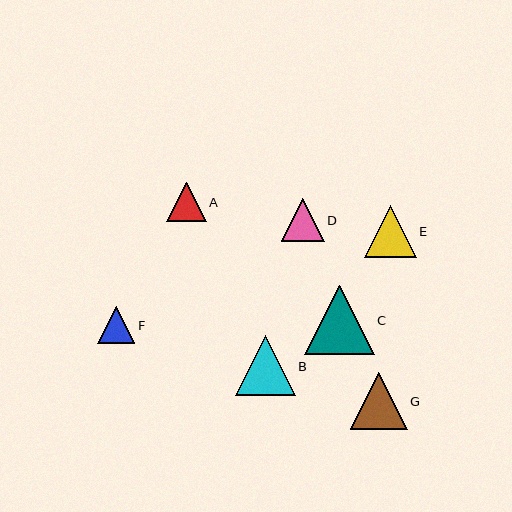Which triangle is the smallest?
Triangle F is the smallest with a size of approximately 37 pixels.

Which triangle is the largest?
Triangle C is the largest with a size of approximately 70 pixels.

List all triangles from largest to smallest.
From largest to smallest: C, B, G, E, D, A, F.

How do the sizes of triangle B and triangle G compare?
Triangle B and triangle G are approximately the same size.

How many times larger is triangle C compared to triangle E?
Triangle C is approximately 1.4 times the size of triangle E.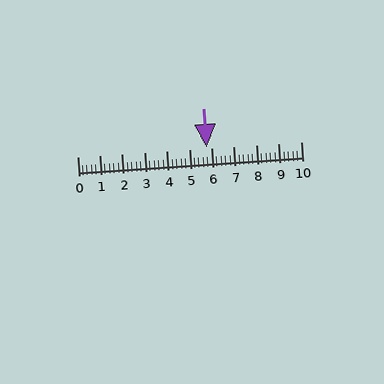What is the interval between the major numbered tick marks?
The major tick marks are spaced 1 units apart.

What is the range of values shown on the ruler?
The ruler shows values from 0 to 10.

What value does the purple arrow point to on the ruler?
The purple arrow points to approximately 5.8.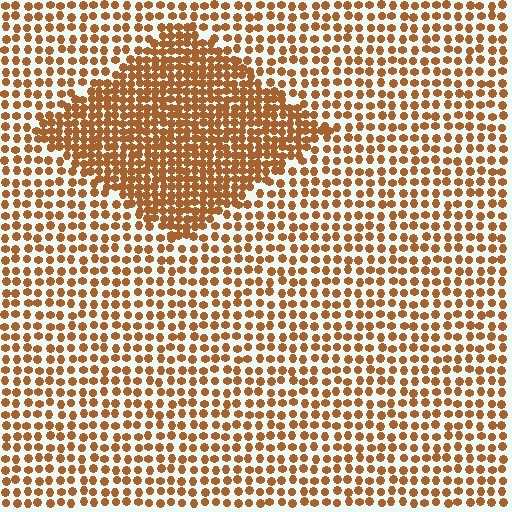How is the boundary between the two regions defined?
The boundary is defined by a change in element density (approximately 1.9x ratio). All elements are the same color, size, and shape.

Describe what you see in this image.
The image contains small brown elements arranged at two different densities. A diamond-shaped region is visible where the elements are more densely packed than the surrounding area.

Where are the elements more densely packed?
The elements are more densely packed inside the diamond boundary.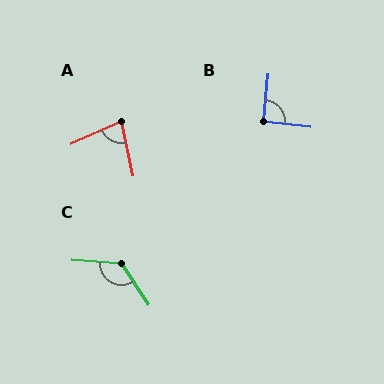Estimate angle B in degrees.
Approximately 91 degrees.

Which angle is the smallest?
A, at approximately 78 degrees.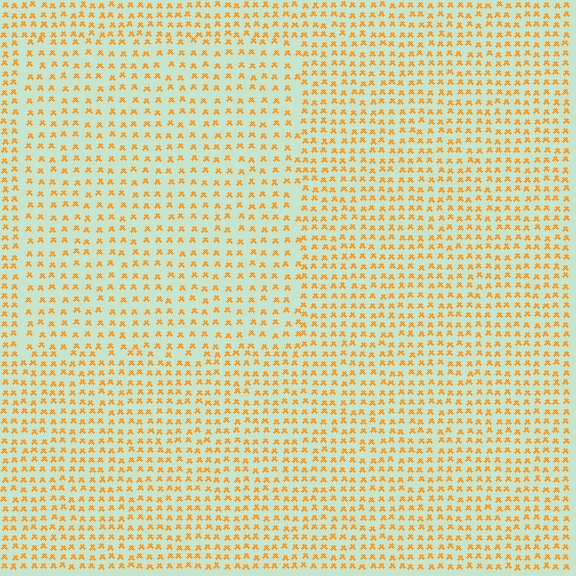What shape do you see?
I see a rectangle.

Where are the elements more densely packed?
The elements are more densely packed outside the rectangle boundary.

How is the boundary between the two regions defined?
The boundary is defined by a change in element density (approximately 1.5x ratio). All elements are the same color, size, and shape.